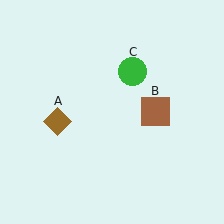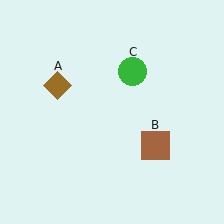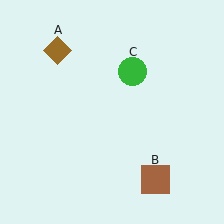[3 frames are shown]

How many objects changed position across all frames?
2 objects changed position: brown diamond (object A), brown square (object B).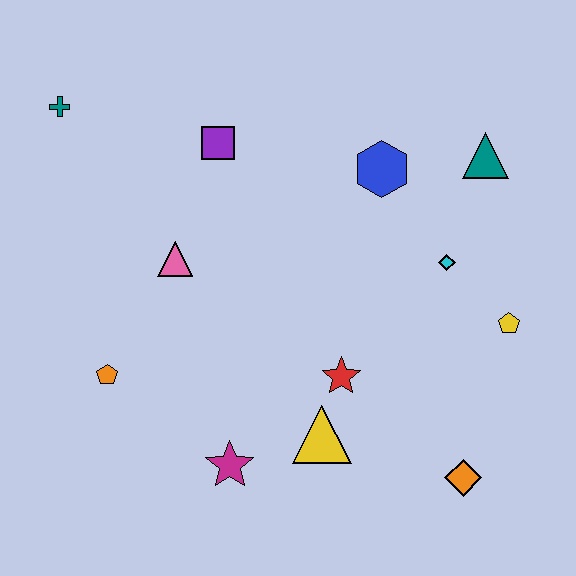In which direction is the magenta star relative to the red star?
The magenta star is to the left of the red star.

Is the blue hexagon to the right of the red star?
Yes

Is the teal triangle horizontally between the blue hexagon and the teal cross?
No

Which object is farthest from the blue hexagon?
The orange pentagon is farthest from the blue hexagon.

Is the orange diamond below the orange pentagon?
Yes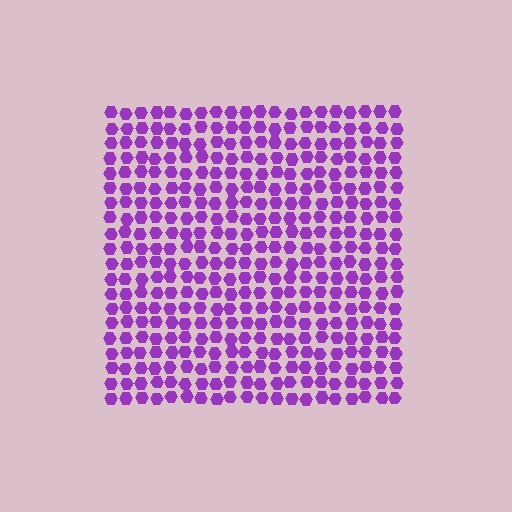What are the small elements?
The small elements are hexagons.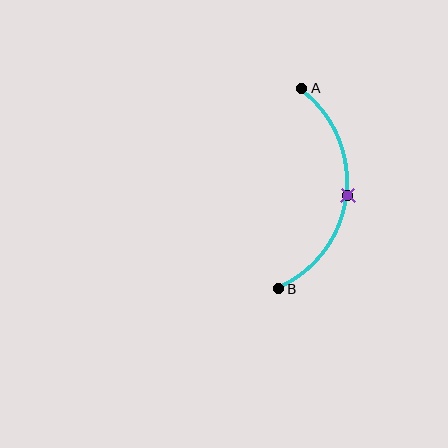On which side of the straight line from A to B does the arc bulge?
The arc bulges to the right of the straight line connecting A and B.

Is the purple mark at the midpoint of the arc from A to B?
Yes. The purple mark lies on the arc at equal arc-length from both A and B — it is the arc midpoint.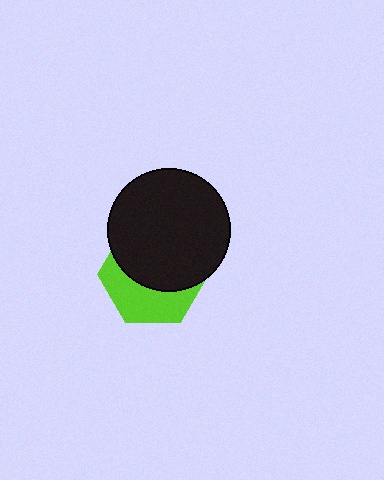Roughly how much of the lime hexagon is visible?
A small part of it is visible (roughly 41%).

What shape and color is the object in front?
The object in front is a black circle.